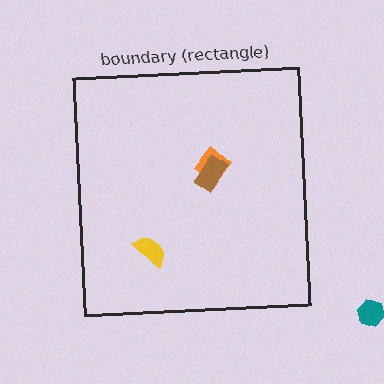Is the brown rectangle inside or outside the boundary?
Inside.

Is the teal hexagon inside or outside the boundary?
Outside.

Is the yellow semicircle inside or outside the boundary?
Inside.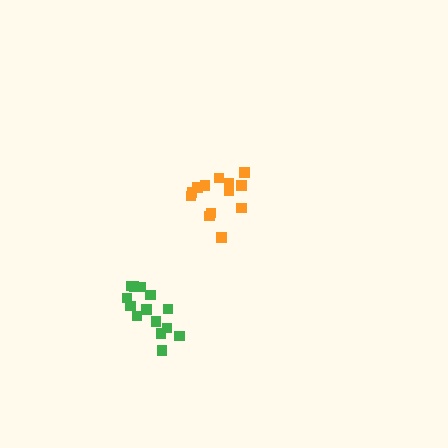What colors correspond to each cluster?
The clusters are colored: orange, green.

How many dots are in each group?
Group 1: 13 dots, Group 2: 14 dots (27 total).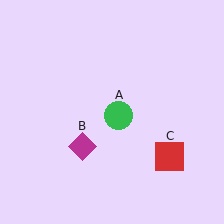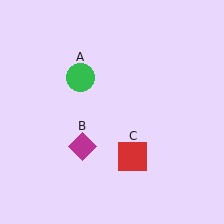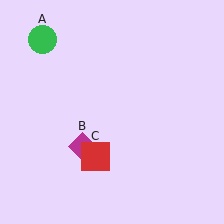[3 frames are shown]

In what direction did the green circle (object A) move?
The green circle (object A) moved up and to the left.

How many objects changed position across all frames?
2 objects changed position: green circle (object A), red square (object C).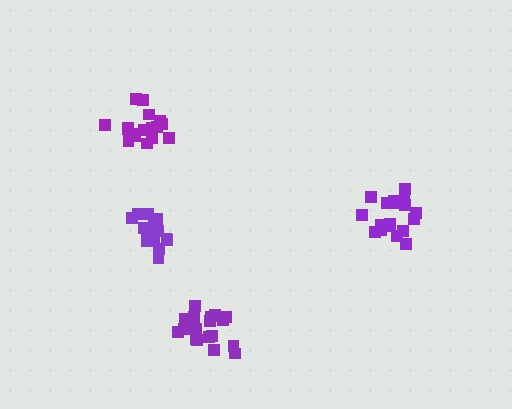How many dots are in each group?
Group 1: 20 dots, Group 2: 19 dots, Group 3: 19 dots, Group 4: 17 dots (75 total).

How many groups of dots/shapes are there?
There are 4 groups.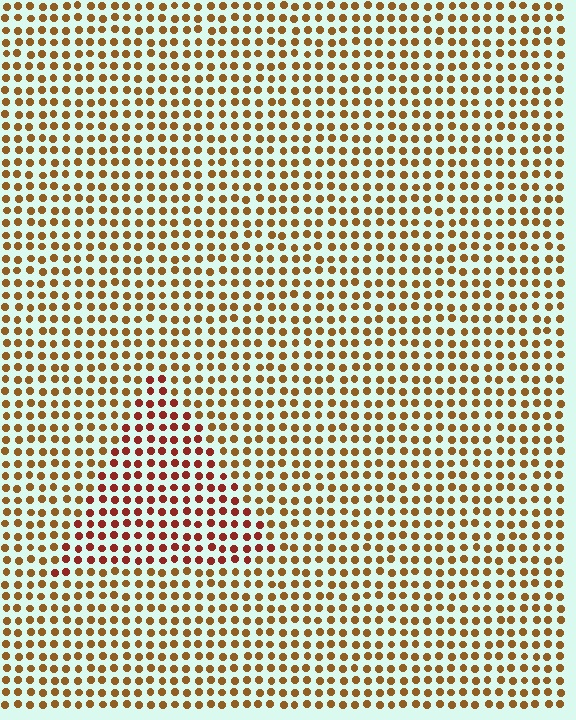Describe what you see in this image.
The image is filled with small brown elements in a uniform arrangement. A triangle-shaped region is visible where the elements are tinted to a slightly different hue, forming a subtle color boundary.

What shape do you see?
I see a triangle.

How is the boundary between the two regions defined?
The boundary is defined purely by a slight shift in hue (about 31 degrees). Spacing, size, and orientation are identical on both sides.